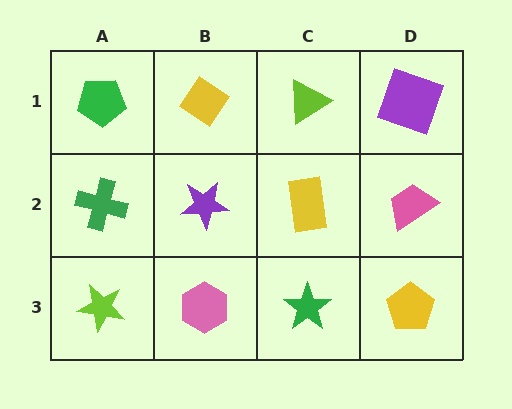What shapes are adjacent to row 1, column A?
A green cross (row 2, column A), a yellow diamond (row 1, column B).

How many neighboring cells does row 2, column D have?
3.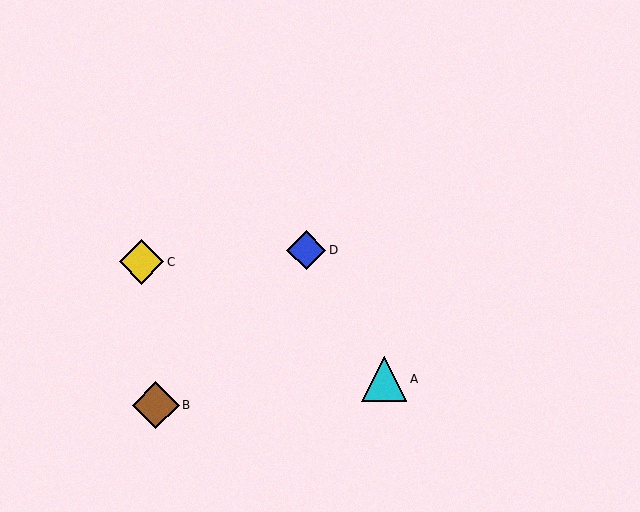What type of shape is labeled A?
Shape A is a cyan triangle.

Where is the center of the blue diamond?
The center of the blue diamond is at (306, 250).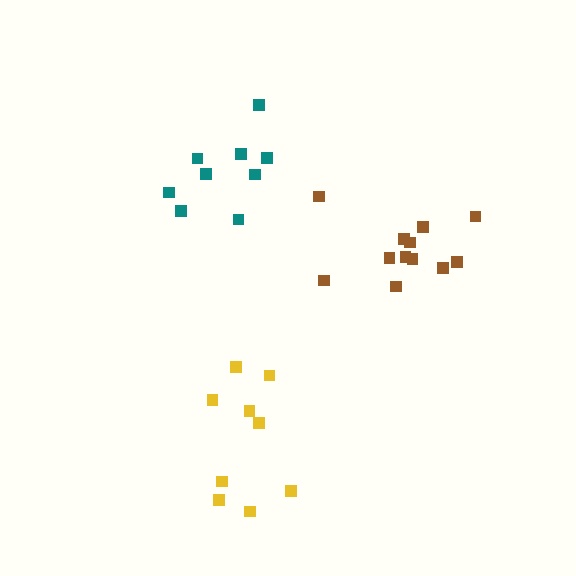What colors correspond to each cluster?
The clusters are colored: brown, teal, yellow.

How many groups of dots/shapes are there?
There are 3 groups.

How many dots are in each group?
Group 1: 12 dots, Group 2: 9 dots, Group 3: 9 dots (30 total).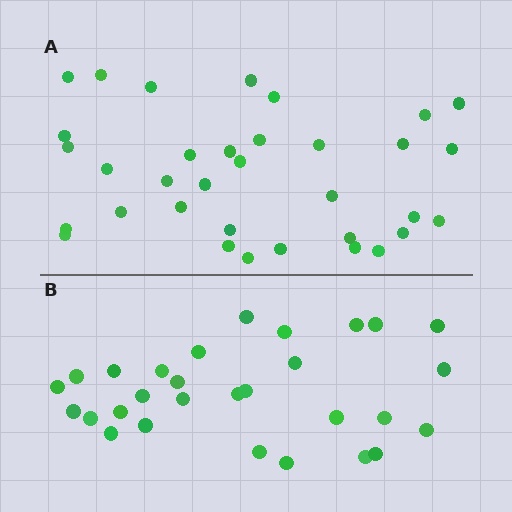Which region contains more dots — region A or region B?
Region A (the top region) has more dots.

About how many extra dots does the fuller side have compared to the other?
Region A has about 5 more dots than region B.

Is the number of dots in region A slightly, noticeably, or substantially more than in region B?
Region A has only slightly more — the two regions are fairly close. The ratio is roughly 1.2 to 1.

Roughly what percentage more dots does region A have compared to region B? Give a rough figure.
About 15% more.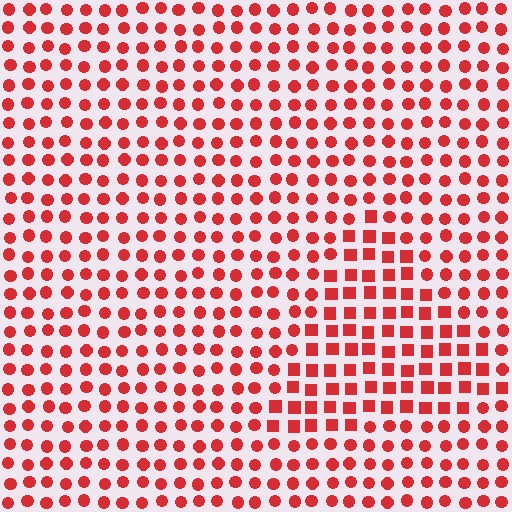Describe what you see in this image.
The image is filled with small red elements arranged in a uniform grid. A triangle-shaped region contains squares, while the surrounding area contains circles. The boundary is defined purely by the change in element shape.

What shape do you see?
I see a triangle.